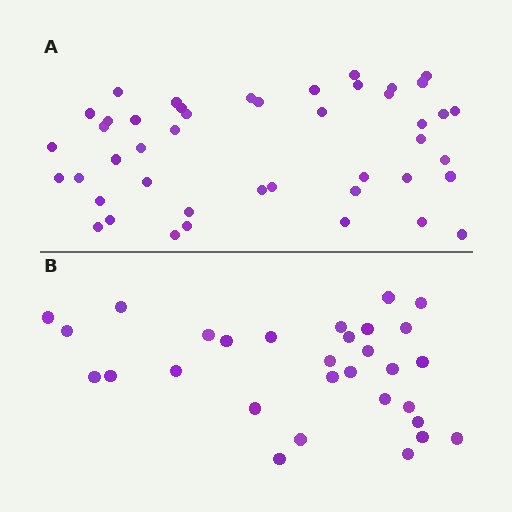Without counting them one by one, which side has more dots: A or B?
Region A (the top region) has more dots.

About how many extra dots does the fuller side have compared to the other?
Region A has approximately 15 more dots than region B.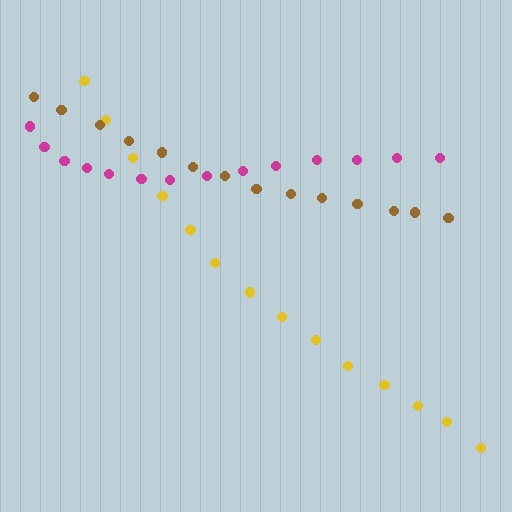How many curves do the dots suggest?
There are 3 distinct paths.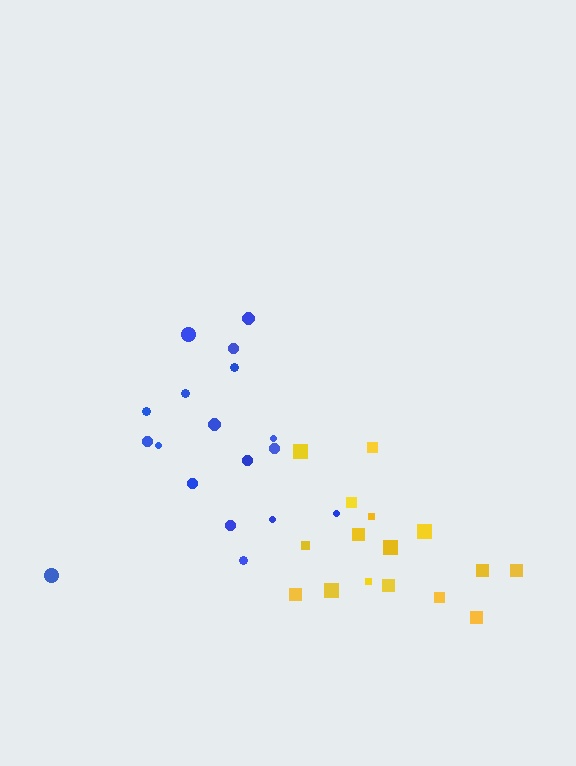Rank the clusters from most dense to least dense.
blue, yellow.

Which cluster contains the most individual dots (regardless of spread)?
Blue (18).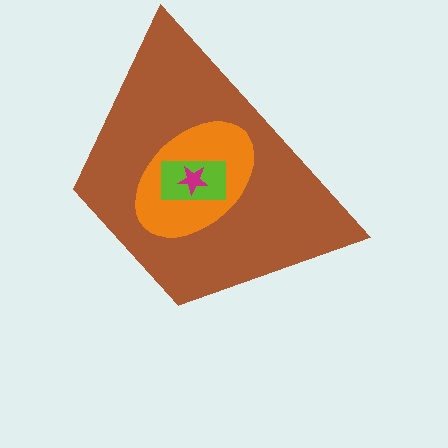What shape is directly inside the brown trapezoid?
The orange ellipse.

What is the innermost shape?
The magenta star.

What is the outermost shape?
The brown trapezoid.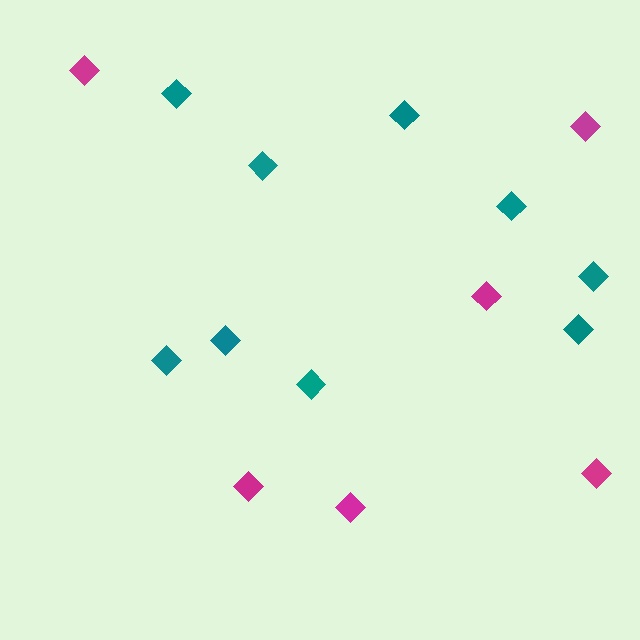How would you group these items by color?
There are 2 groups: one group of magenta diamonds (6) and one group of teal diamonds (9).